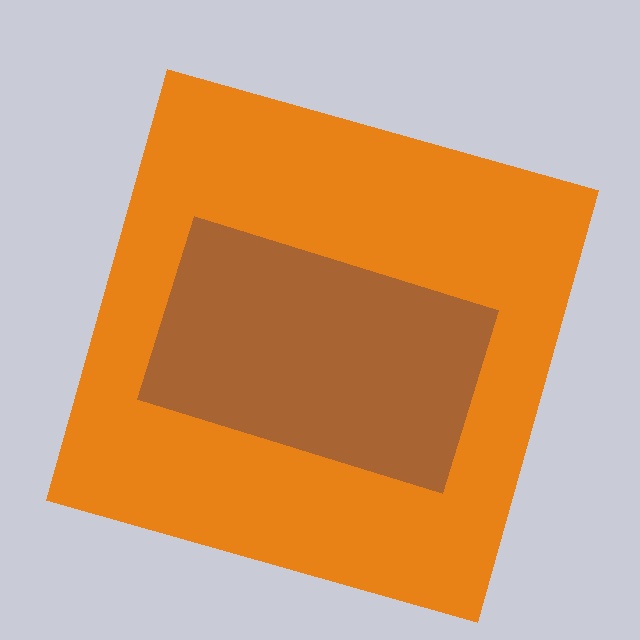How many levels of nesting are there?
2.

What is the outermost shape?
The orange square.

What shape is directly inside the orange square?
The brown rectangle.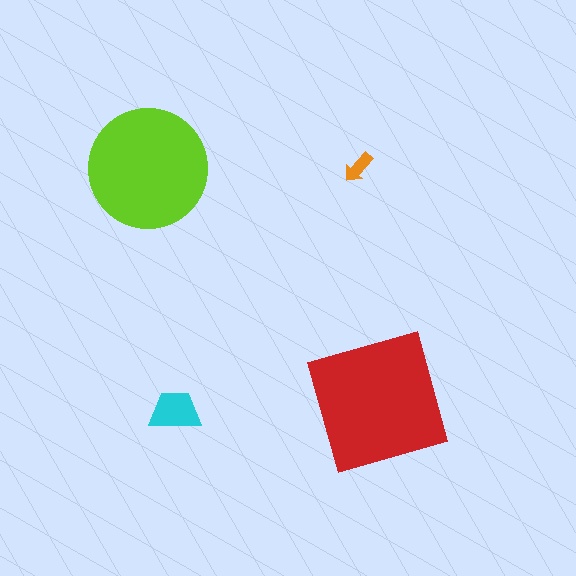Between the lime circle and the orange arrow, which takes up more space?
The lime circle.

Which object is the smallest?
The orange arrow.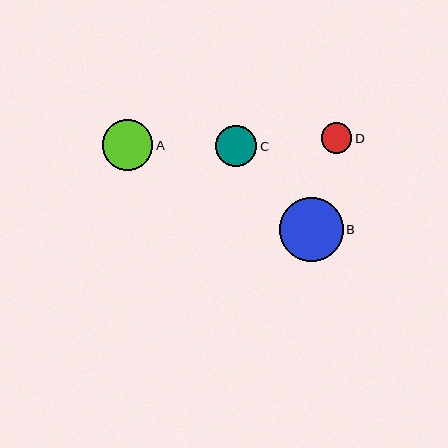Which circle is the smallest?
Circle D is the smallest with a size of approximately 31 pixels.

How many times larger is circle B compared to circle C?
Circle B is approximately 1.6 times the size of circle C.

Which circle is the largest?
Circle B is the largest with a size of approximately 64 pixels.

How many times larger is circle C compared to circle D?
Circle C is approximately 1.3 times the size of circle D.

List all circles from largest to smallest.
From largest to smallest: B, A, C, D.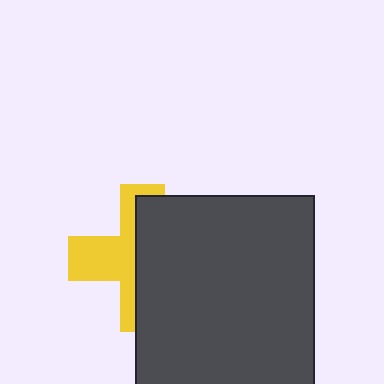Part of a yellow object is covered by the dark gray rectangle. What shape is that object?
It is a cross.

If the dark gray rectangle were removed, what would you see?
You would see the complete yellow cross.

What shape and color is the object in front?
The object in front is a dark gray rectangle.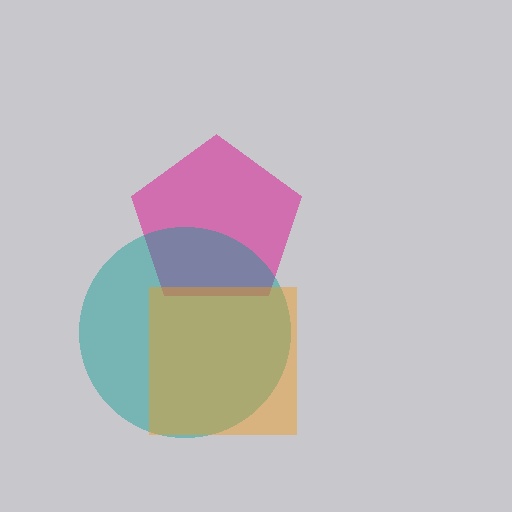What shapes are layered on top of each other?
The layered shapes are: a magenta pentagon, a teal circle, an orange square.